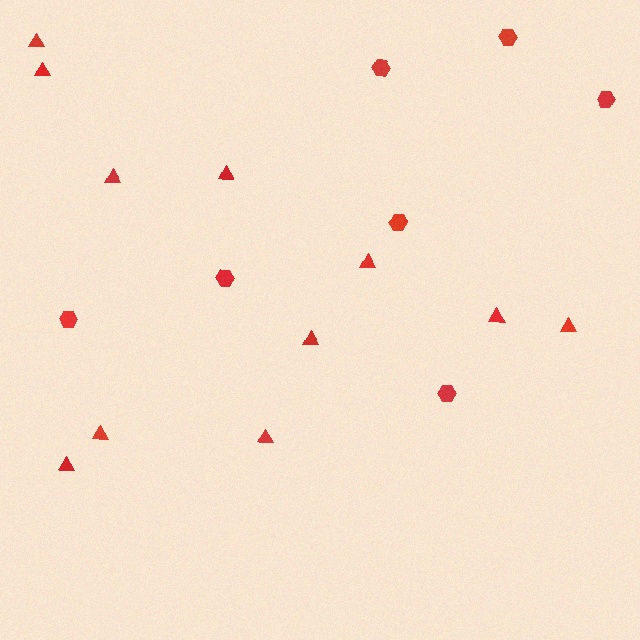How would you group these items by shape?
There are 2 groups: one group of hexagons (7) and one group of triangles (11).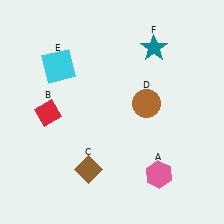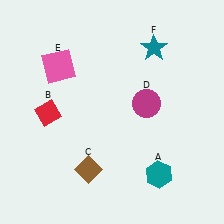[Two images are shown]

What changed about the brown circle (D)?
In Image 1, D is brown. In Image 2, it changed to magenta.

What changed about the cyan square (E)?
In Image 1, E is cyan. In Image 2, it changed to pink.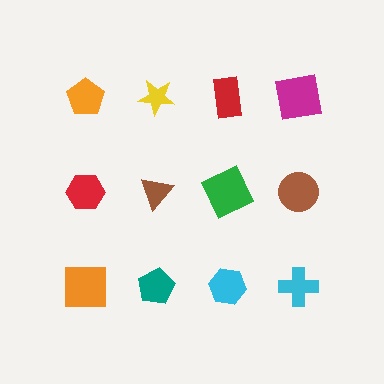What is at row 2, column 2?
A brown triangle.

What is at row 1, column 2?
A yellow star.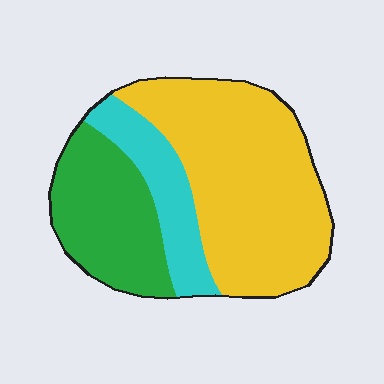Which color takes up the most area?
Yellow, at roughly 55%.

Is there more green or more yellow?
Yellow.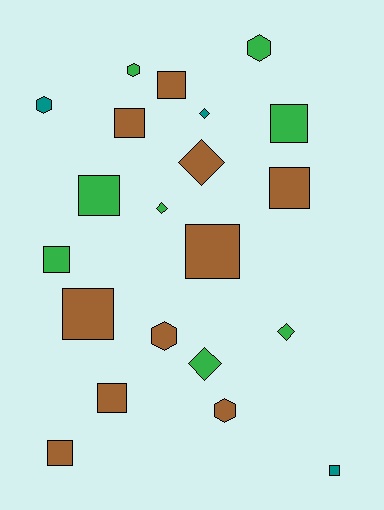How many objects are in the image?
There are 21 objects.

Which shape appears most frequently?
Square, with 11 objects.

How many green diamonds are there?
There are 3 green diamonds.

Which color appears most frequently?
Brown, with 10 objects.